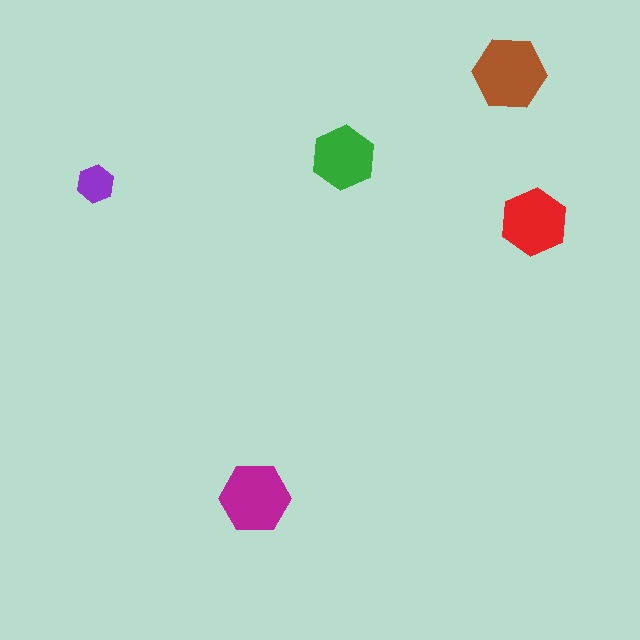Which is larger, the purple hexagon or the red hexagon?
The red one.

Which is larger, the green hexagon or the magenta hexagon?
The magenta one.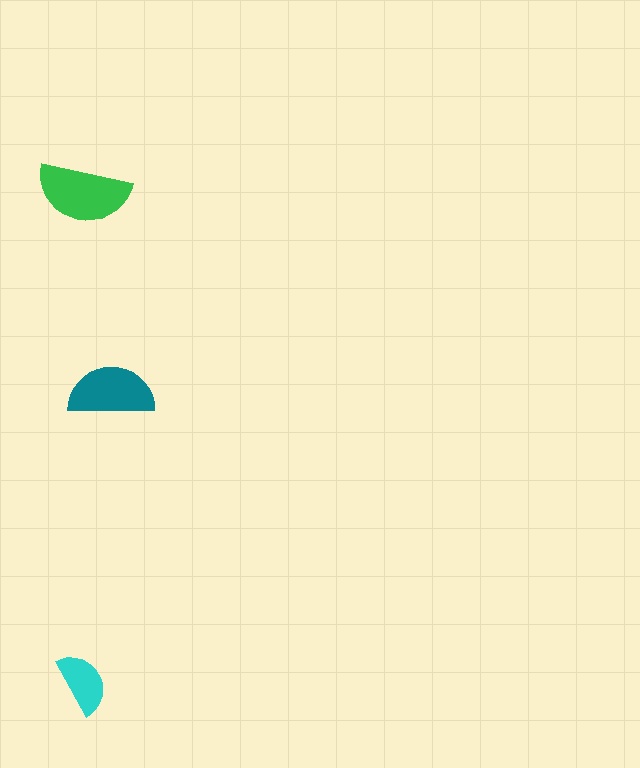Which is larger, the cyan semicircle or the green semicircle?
The green one.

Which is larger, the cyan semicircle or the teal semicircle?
The teal one.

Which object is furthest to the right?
The teal semicircle is rightmost.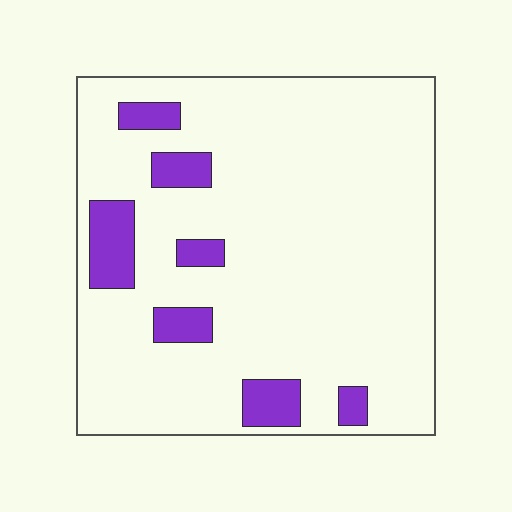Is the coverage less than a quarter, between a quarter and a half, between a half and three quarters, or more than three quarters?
Less than a quarter.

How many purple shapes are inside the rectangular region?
7.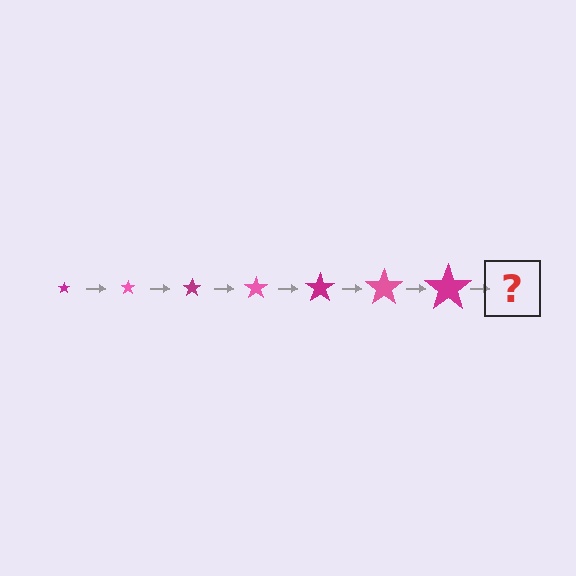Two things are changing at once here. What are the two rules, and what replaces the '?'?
The two rules are that the star grows larger each step and the color cycles through magenta and pink. The '?' should be a pink star, larger than the previous one.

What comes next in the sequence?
The next element should be a pink star, larger than the previous one.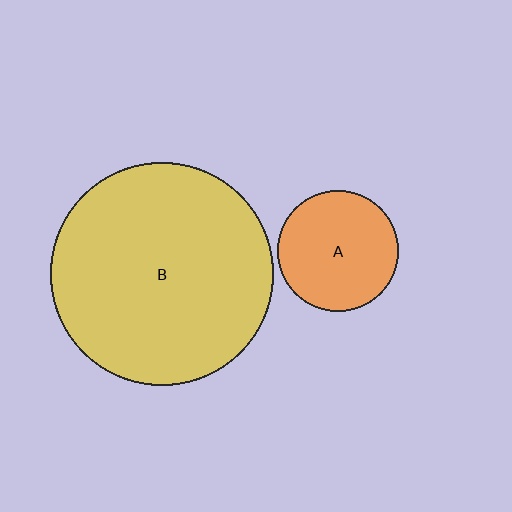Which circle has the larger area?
Circle B (yellow).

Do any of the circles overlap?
No, none of the circles overlap.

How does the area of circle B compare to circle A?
Approximately 3.4 times.